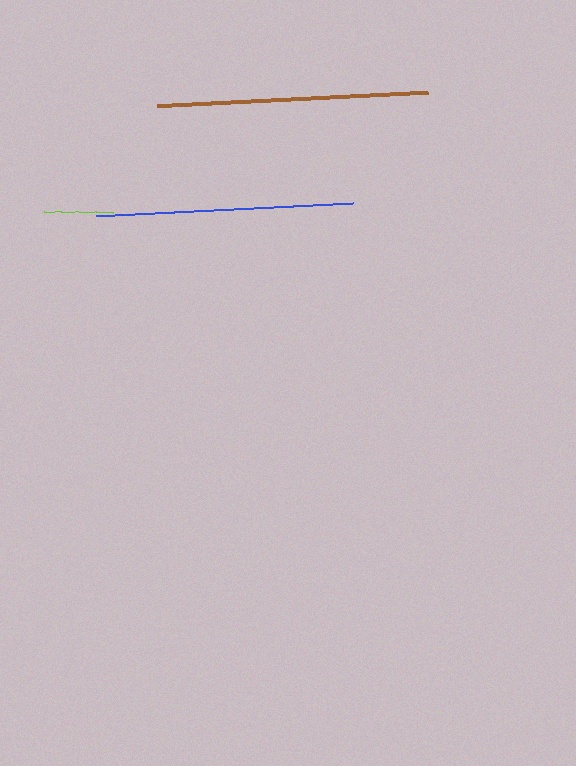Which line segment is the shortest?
The lime line is the shortest at approximately 70 pixels.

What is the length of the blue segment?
The blue segment is approximately 258 pixels long.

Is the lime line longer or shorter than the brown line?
The brown line is longer than the lime line.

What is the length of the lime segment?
The lime segment is approximately 70 pixels long.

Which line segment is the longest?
The brown line is the longest at approximately 271 pixels.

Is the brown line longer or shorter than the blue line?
The brown line is longer than the blue line.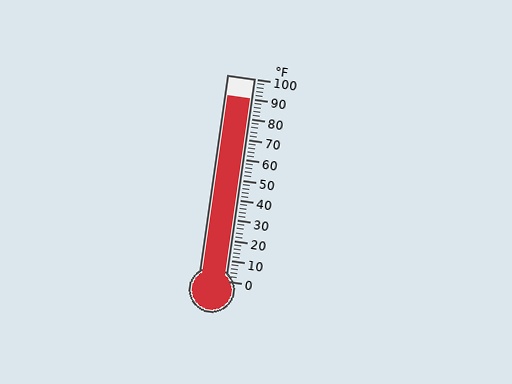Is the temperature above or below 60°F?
The temperature is above 60°F.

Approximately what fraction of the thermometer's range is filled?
The thermometer is filled to approximately 90% of its range.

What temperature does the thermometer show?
The thermometer shows approximately 90°F.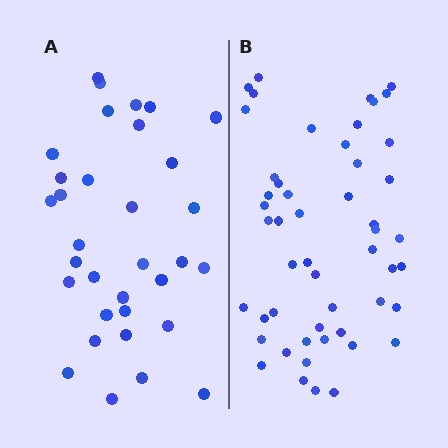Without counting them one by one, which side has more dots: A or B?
Region B (the right region) has more dots.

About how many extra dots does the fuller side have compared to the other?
Region B has approximately 20 more dots than region A.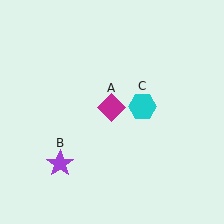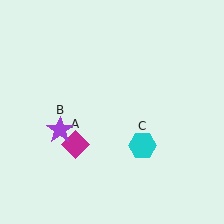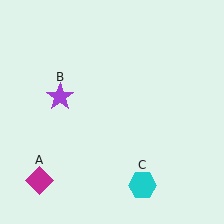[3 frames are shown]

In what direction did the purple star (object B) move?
The purple star (object B) moved up.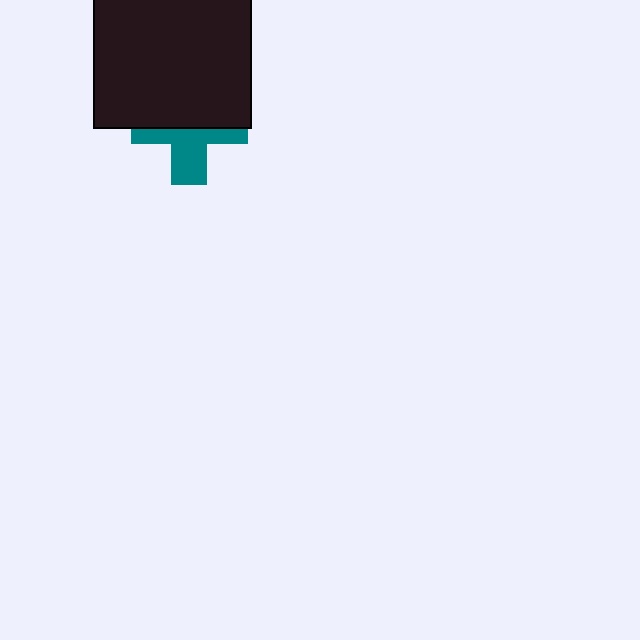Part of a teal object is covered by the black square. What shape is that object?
It is a cross.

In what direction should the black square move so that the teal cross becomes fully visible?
The black square should move up. That is the shortest direction to clear the overlap and leave the teal cross fully visible.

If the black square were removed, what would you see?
You would see the complete teal cross.